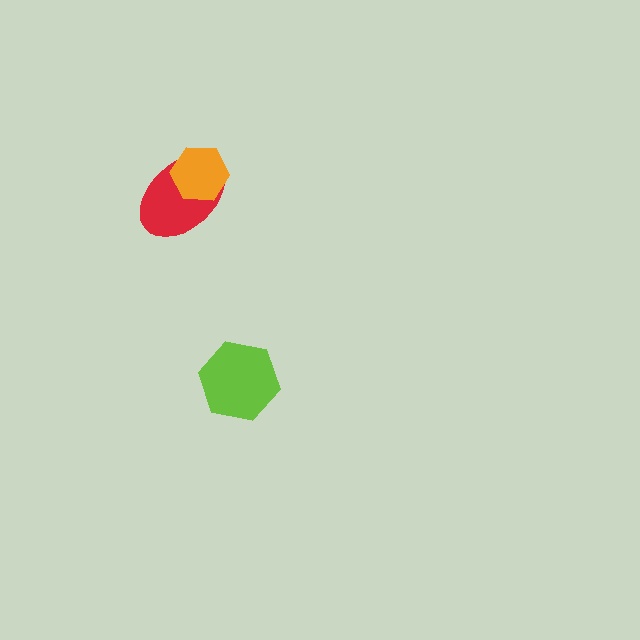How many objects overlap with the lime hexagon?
0 objects overlap with the lime hexagon.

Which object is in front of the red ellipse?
The orange hexagon is in front of the red ellipse.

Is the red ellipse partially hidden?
Yes, it is partially covered by another shape.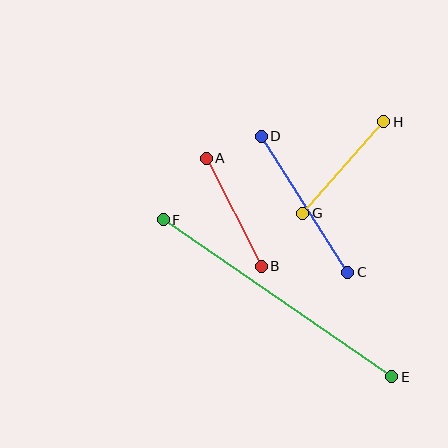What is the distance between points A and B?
The distance is approximately 121 pixels.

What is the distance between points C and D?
The distance is approximately 161 pixels.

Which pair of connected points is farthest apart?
Points E and F are farthest apart.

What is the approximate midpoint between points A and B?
The midpoint is at approximately (234, 212) pixels.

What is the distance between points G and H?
The distance is approximately 122 pixels.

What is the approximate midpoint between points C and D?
The midpoint is at approximately (304, 204) pixels.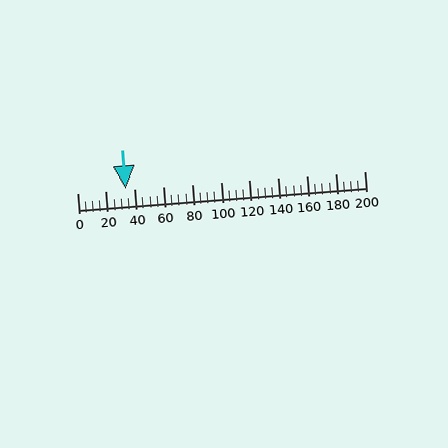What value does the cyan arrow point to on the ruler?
The cyan arrow points to approximately 34.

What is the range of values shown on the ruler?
The ruler shows values from 0 to 200.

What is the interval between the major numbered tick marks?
The major tick marks are spaced 20 units apart.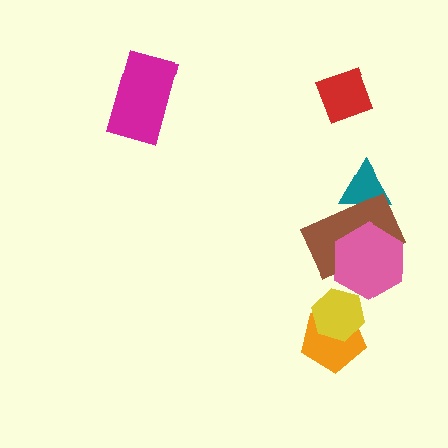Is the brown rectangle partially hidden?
Yes, it is partially covered by another shape.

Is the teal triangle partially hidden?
Yes, it is partially covered by another shape.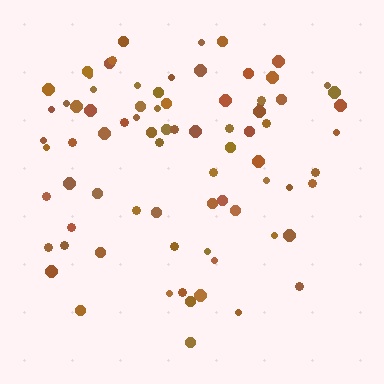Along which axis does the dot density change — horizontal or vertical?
Vertical.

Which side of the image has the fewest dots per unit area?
The bottom.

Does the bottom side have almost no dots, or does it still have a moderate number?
Still a moderate number, just noticeably fewer than the top.